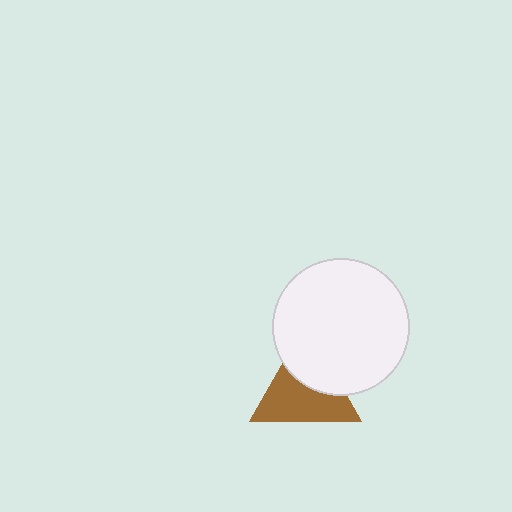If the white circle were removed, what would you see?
You would see the complete brown triangle.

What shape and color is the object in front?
The object in front is a white circle.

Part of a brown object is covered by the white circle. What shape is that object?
It is a triangle.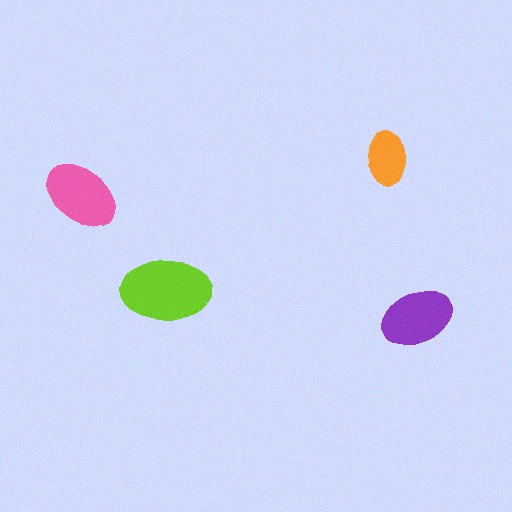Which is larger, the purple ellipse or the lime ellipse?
The lime one.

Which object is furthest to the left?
The pink ellipse is leftmost.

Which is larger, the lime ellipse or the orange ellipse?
The lime one.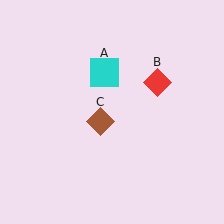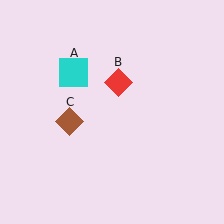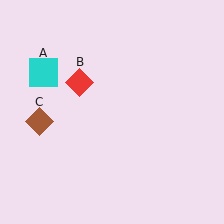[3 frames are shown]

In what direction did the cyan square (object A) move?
The cyan square (object A) moved left.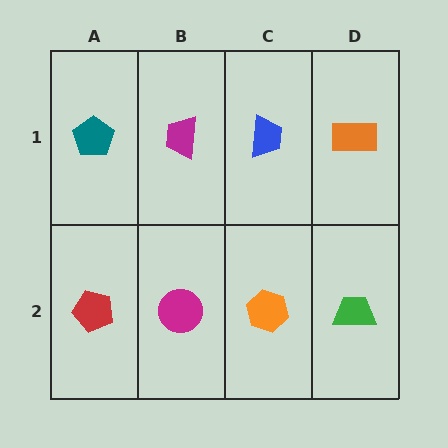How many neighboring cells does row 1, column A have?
2.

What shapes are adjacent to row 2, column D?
An orange rectangle (row 1, column D), an orange hexagon (row 2, column C).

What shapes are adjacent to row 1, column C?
An orange hexagon (row 2, column C), a magenta trapezoid (row 1, column B), an orange rectangle (row 1, column D).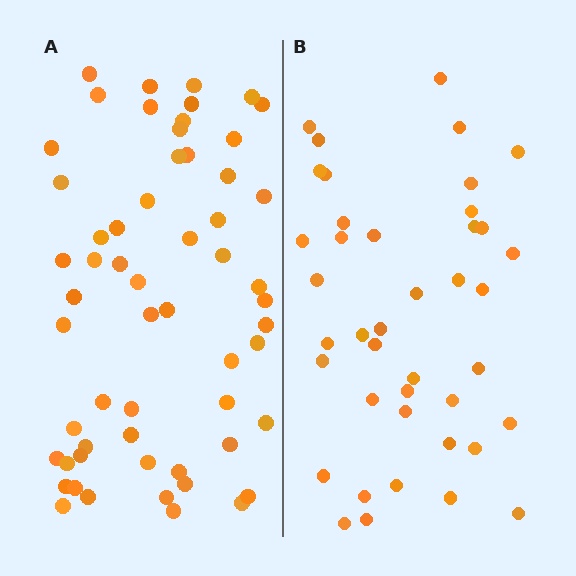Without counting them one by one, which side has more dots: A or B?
Region A (the left region) has more dots.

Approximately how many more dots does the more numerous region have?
Region A has approximately 15 more dots than region B.